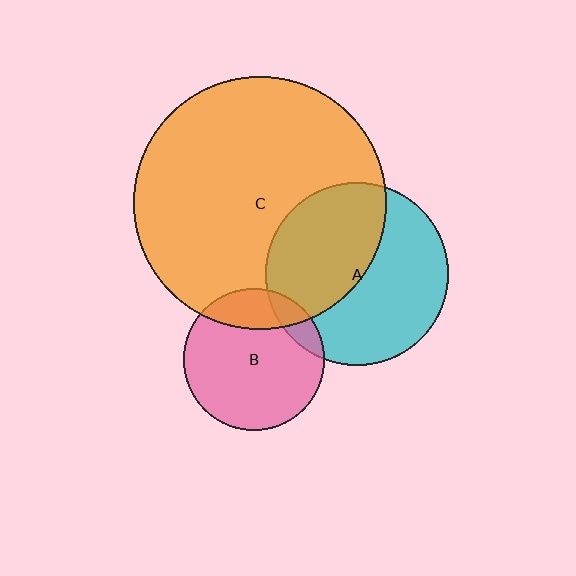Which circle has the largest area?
Circle C (orange).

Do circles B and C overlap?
Yes.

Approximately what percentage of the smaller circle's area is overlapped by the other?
Approximately 20%.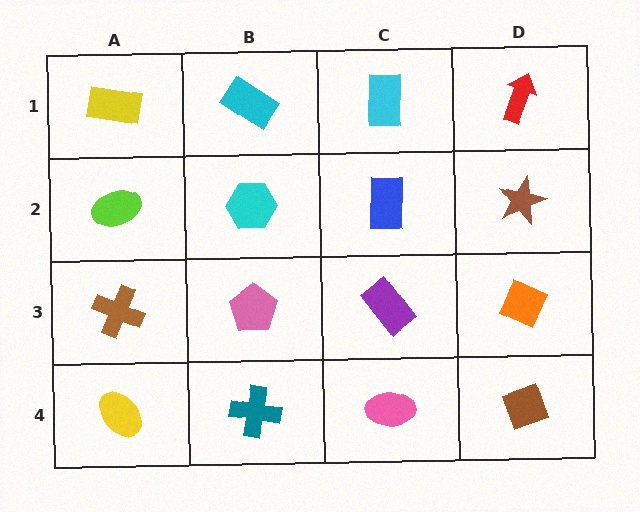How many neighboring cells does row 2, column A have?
3.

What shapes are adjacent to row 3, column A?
A lime ellipse (row 2, column A), a yellow ellipse (row 4, column A), a pink pentagon (row 3, column B).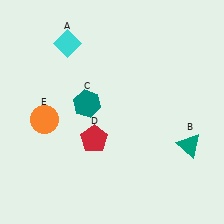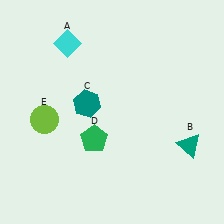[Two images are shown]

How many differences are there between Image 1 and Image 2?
There are 2 differences between the two images.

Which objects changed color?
D changed from red to green. E changed from orange to lime.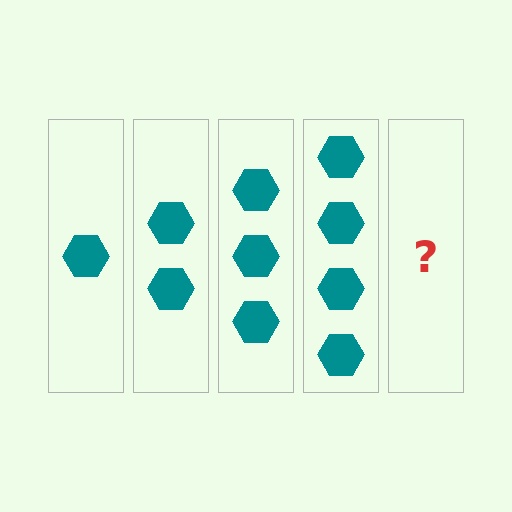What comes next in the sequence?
The next element should be 5 hexagons.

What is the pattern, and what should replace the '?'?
The pattern is that each step adds one more hexagon. The '?' should be 5 hexagons.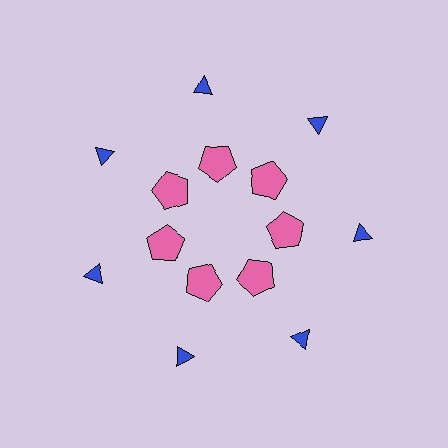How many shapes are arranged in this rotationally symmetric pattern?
There are 14 shapes, arranged in 7 groups of 2.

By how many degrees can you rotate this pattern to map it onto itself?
The pattern maps onto itself every 51 degrees of rotation.